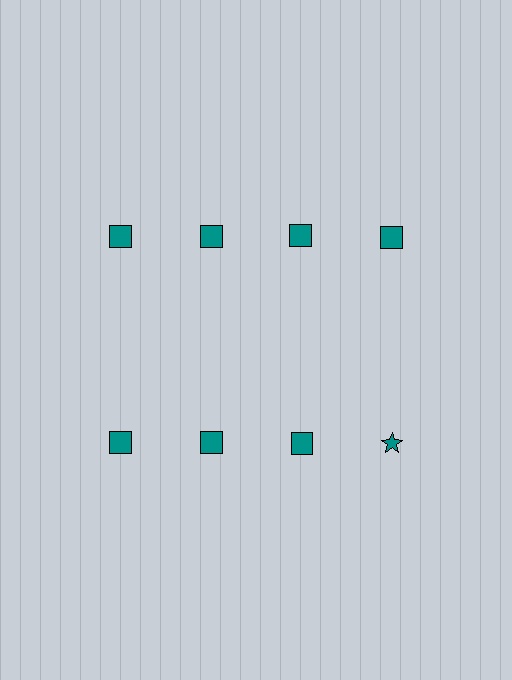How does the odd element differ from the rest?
It has a different shape: star instead of square.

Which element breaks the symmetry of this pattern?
The teal star in the second row, second from right column breaks the symmetry. All other shapes are teal squares.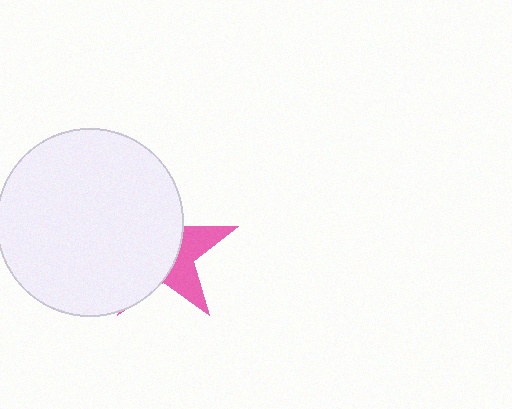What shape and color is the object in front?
The object in front is a white circle.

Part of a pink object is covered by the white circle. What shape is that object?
It is a star.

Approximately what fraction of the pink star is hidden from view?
Roughly 67% of the pink star is hidden behind the white circle.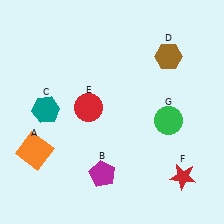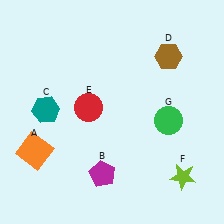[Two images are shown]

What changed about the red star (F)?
In Image 1, F is red. In Image 2, it changed to lime.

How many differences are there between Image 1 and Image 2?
There is 1 difference between the two images.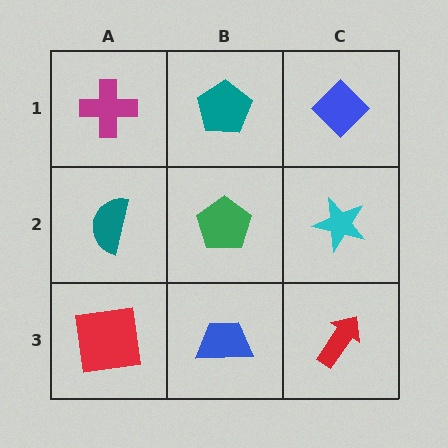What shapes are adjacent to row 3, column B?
A green pentagon (row 2, column B), a red square (row 3, column A), a red arrow (row 3, column C).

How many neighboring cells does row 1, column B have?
3.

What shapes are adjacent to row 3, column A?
A teal semicircle (row 2, column A), a blue trapezoid (row 3, column B).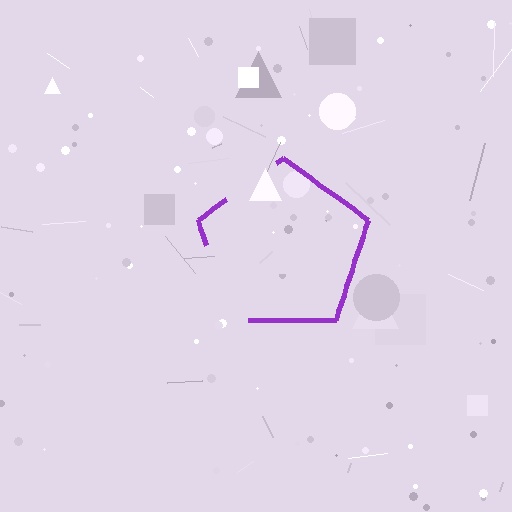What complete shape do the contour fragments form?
The contour fragments form a pentagon.